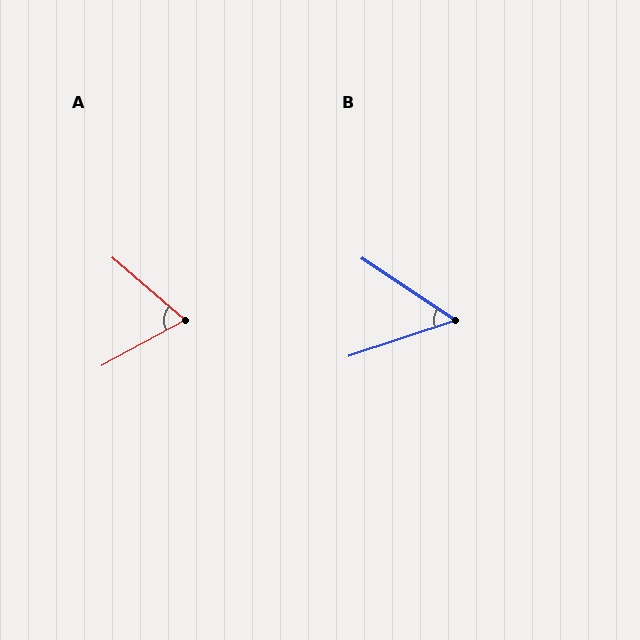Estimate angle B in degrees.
Approximately 52 degrees.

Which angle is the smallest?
B, at approximately 52 degrees.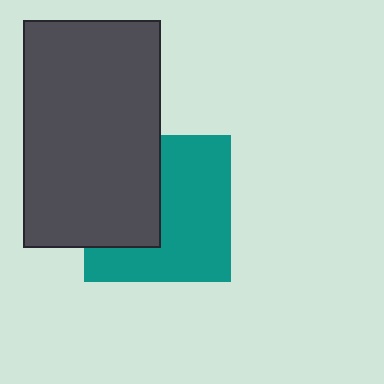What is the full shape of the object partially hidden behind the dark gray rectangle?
The partially hidden object is a teal square.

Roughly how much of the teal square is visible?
About half of it is visible (roughly 60%).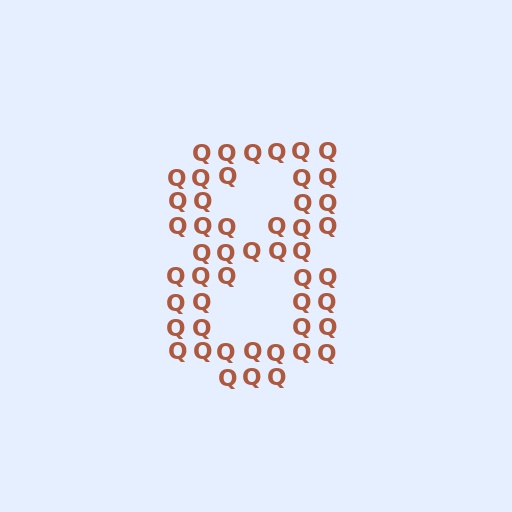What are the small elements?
The small elements are letter Q's.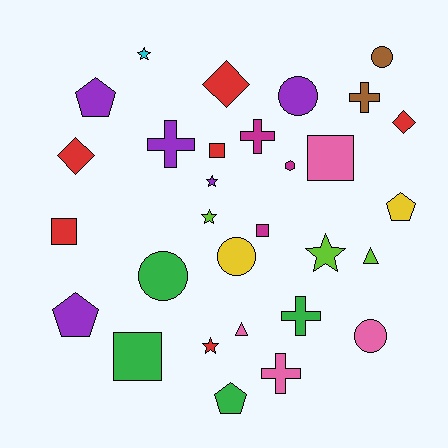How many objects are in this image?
There are 30 objects.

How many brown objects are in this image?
There are 2 brown objects.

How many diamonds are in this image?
There are 3 diamonds.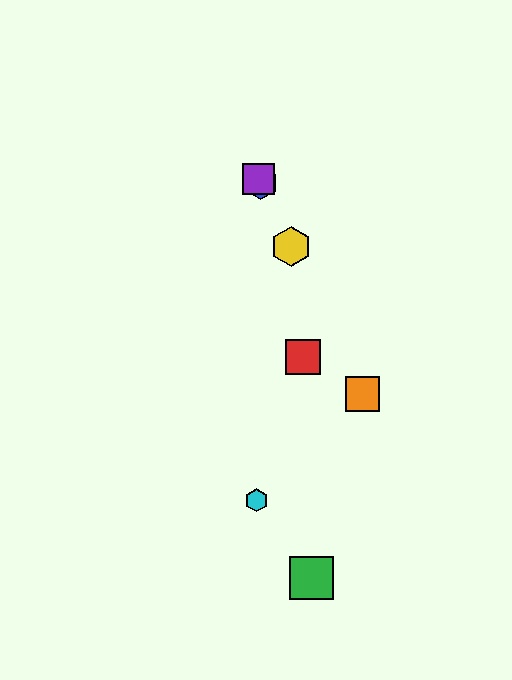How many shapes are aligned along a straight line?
4 shapes (the blue hexagon, the yellow hexagon, the purple square, the orange square) are aligned along a straight line.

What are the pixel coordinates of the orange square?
The orange square is at (362, 394).